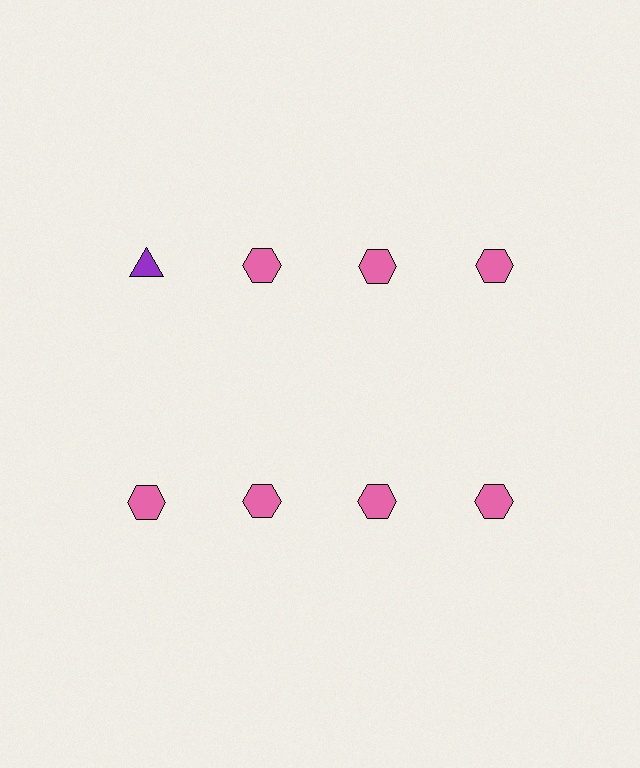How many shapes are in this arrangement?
There are 8 shapes arranged in a grid pattern.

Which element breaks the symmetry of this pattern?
The purple triangle in the top row, leftmost column breaks the symmetry. All other shapes are pink hexagons.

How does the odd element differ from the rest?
It differs in both color (purple instead of pink) and shape (triangle instead of hexagon).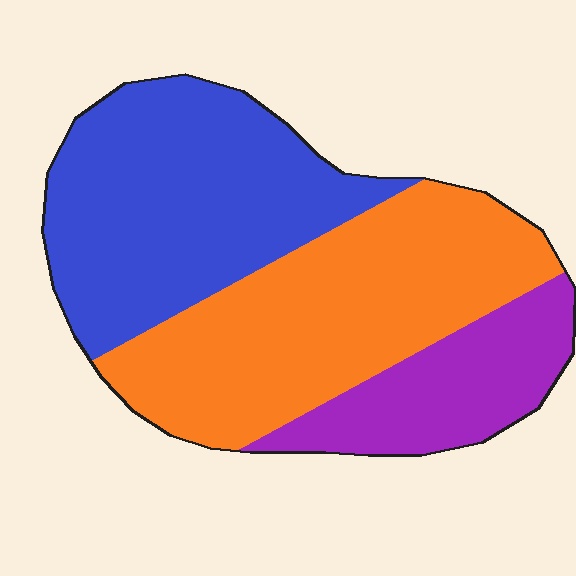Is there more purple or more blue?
Blue.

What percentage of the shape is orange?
Orange takes up between a quarter and a half of the shape.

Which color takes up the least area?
Purple, at roughly 20%.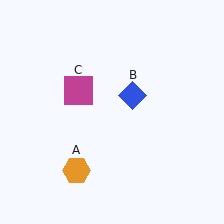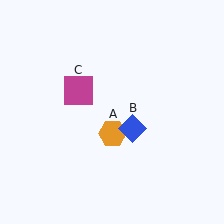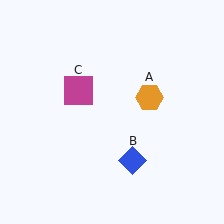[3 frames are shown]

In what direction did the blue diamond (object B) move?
The blue diamond (object B) moved down.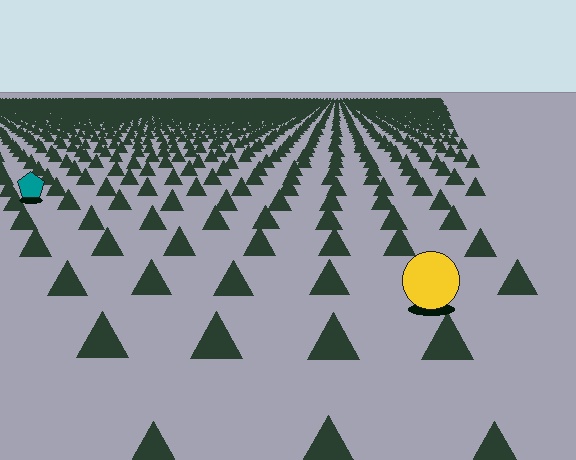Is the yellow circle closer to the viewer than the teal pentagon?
Yes. The yellow circle is closer — you can tell from the texture gradient: the ground texture is coarser near it.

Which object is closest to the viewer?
The yellow circle is closest. The texture marks near it are larger and more spread out.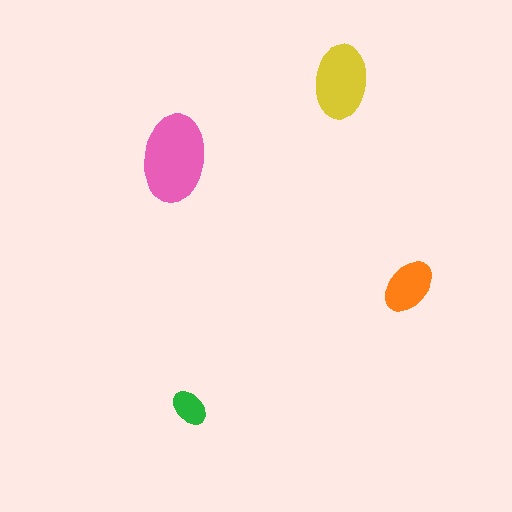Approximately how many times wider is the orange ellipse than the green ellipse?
About 1.5 times wider.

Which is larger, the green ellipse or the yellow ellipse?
The yellow one.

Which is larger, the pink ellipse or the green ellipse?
The pink one.